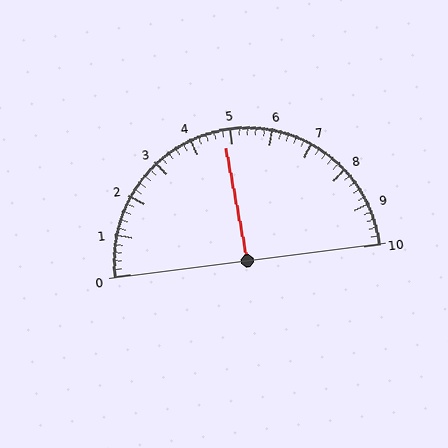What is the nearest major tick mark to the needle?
The nearest major tick mark is 5.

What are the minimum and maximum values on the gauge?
The gauge ranges from 0 to 10.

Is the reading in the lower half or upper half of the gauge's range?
The reading is in the lower half of the range (0 to 10).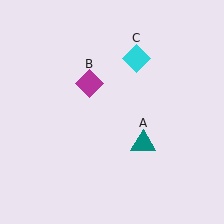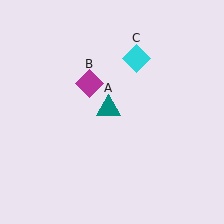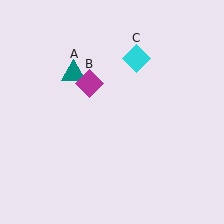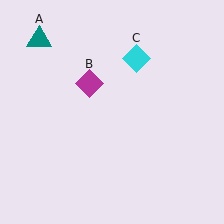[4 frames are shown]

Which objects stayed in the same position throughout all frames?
Magenta diamond (object B) and cyan diamond (object C) remained stationary.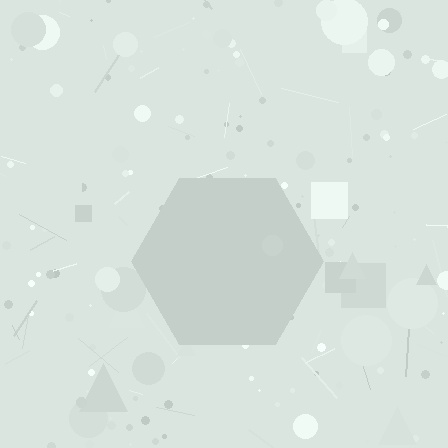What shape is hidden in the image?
A hexagon is hidden in the image.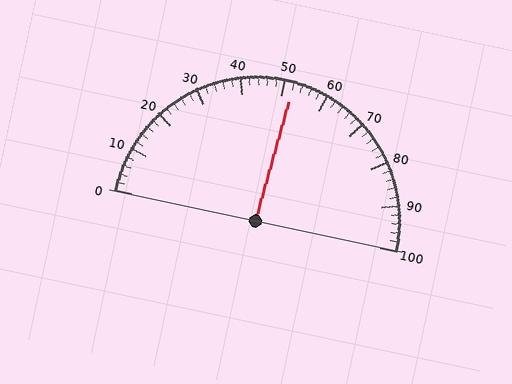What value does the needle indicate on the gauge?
The needle indicates approximately 52.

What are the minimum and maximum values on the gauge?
The gauge ranges from 0 to 100.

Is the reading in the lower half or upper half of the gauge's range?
The reading is in the upper half of the range (0 to 100).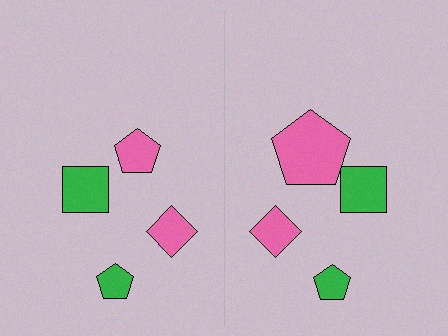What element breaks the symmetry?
The pink pentagon on the right side has a different size than its mirror counterpart.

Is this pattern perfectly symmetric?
No, the pattern is not perfectly symmetric. The pink pentagon on the right side has a different size than its mirror counterpart.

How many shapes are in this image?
There are 8 shapes in this image.